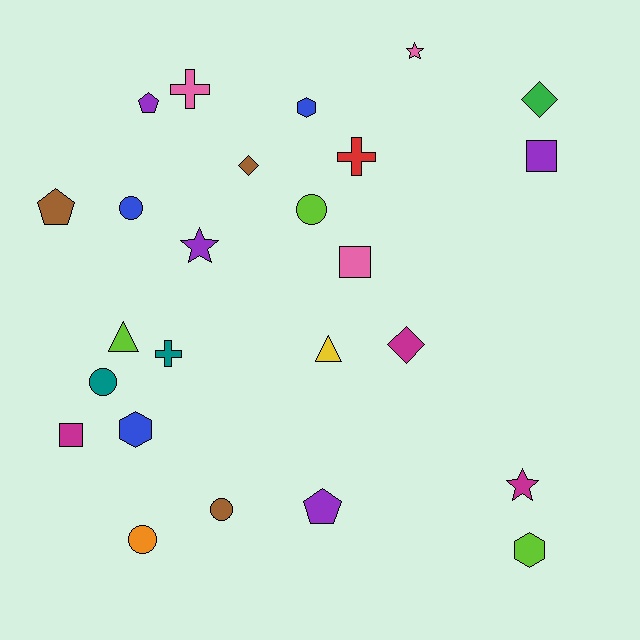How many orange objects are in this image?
There is 1 orange object.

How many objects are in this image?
There are 25 objects.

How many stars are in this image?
There are 3 stars.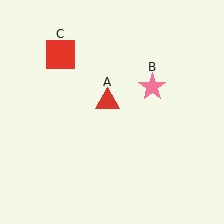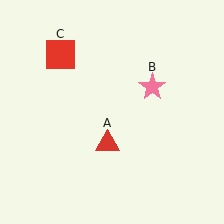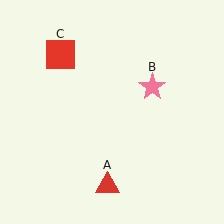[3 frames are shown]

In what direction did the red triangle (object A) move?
The red triangle (object A) moved down.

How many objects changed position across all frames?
1 object changed position: red triangle (object A).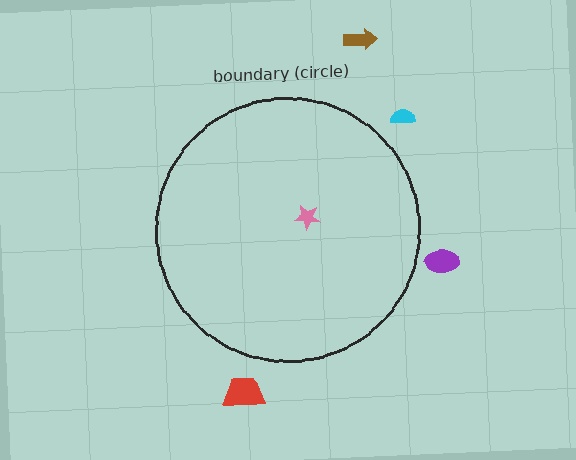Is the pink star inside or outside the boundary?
Inside.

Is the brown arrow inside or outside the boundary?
Outside.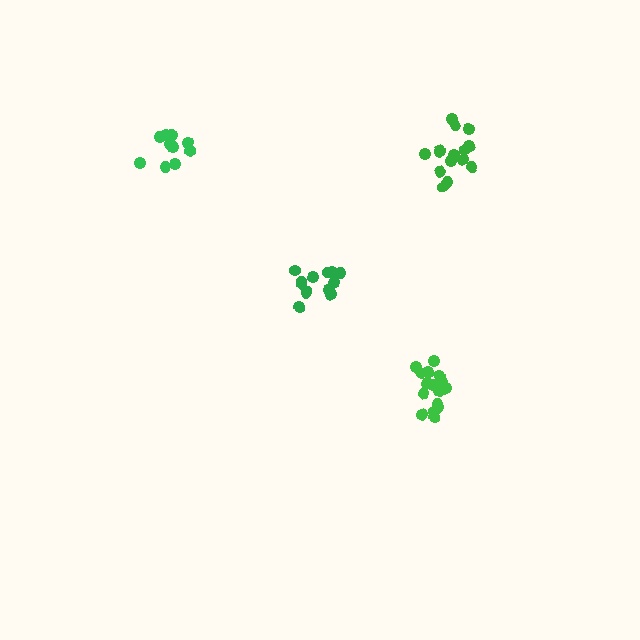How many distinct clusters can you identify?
There are 4 distinct clusters.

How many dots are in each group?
Group 1: 16 dots, Group 2: 13 dots, Group 3: 10 dots, Group 4: 15 dots (54 total).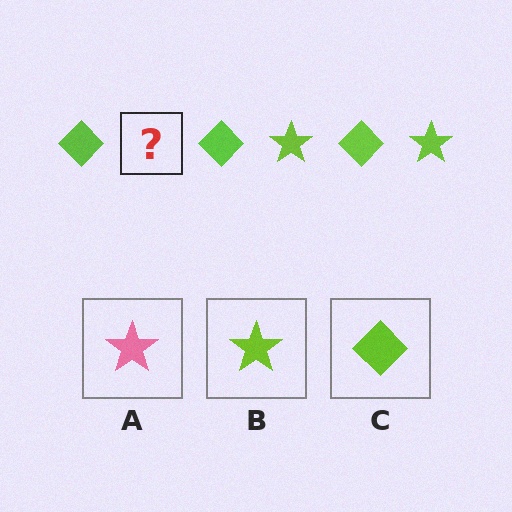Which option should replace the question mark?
Option B.